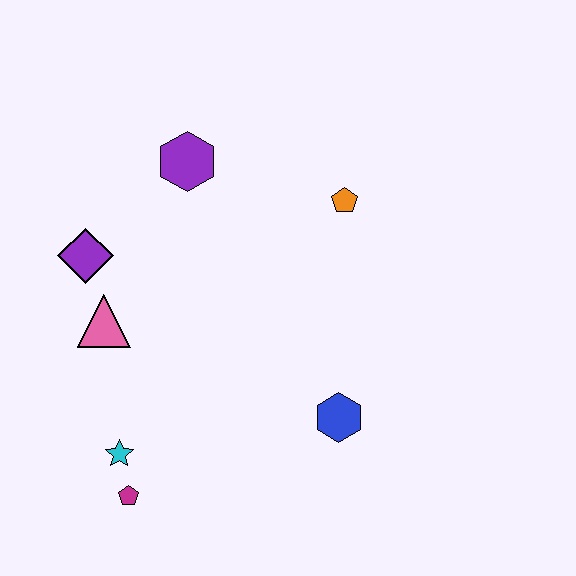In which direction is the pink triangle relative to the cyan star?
The pink triangle is above the cyan star.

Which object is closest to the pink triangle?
The purple diamond is closest to the pink triangle.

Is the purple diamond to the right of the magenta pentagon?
No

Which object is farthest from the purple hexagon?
The magenta pentagon is farthest from the purple hexagon.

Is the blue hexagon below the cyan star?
No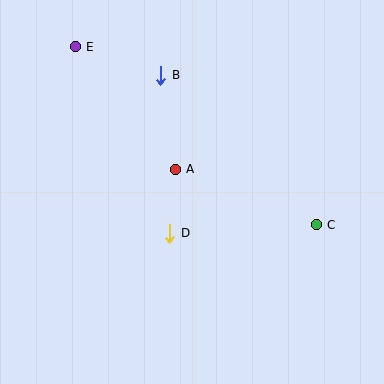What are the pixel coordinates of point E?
Point E is at (75, 47).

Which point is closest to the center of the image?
Point A at (175, 169) is closest to the center.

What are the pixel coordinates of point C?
Point C is at (316, 225).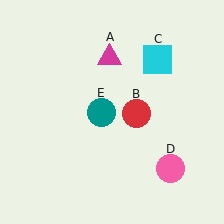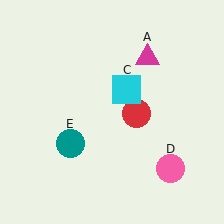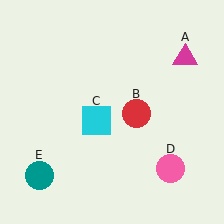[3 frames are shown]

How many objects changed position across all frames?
3 objects changed position: magenta triangle (object A), cyan square (object C), teal circle (object E).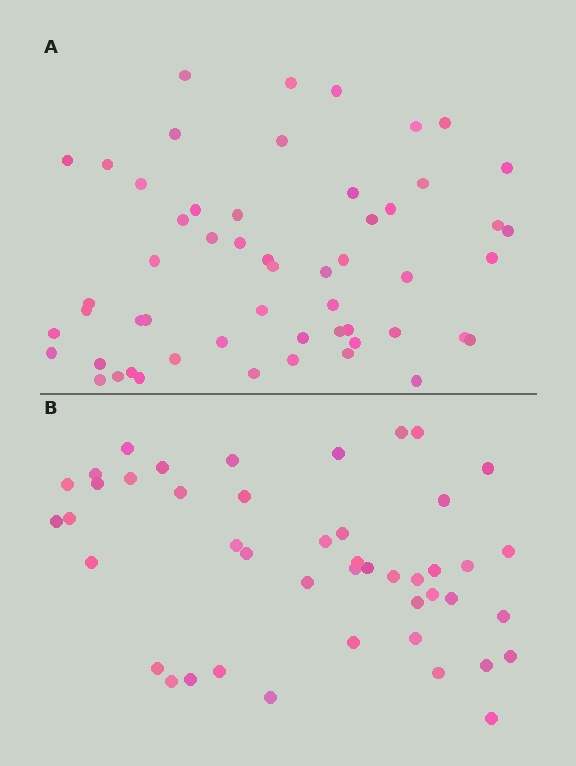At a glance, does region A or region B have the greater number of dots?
Region A (the top region) has more dots.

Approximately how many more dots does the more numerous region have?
Region A has roughly 10 or so more dots than region B.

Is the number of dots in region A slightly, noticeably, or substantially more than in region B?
Region A has only slightly more — the two regions are fairly close. The ratio is roughly 1.2 to 1.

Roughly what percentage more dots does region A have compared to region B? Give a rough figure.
About 20% more.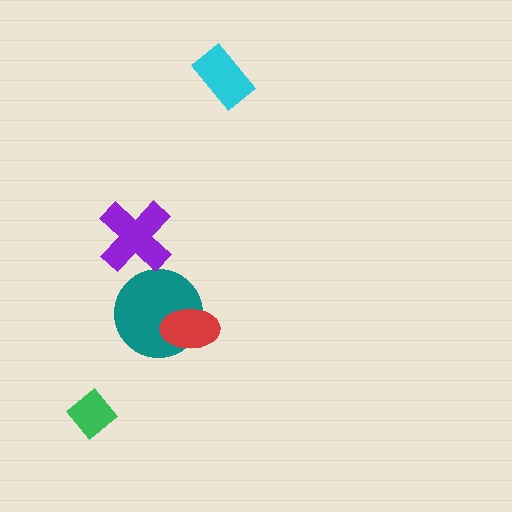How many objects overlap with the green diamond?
0 objects overlap with the green diamond.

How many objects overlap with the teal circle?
1 object overlaps with the teal circle.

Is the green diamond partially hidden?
No, no other shape covers it.